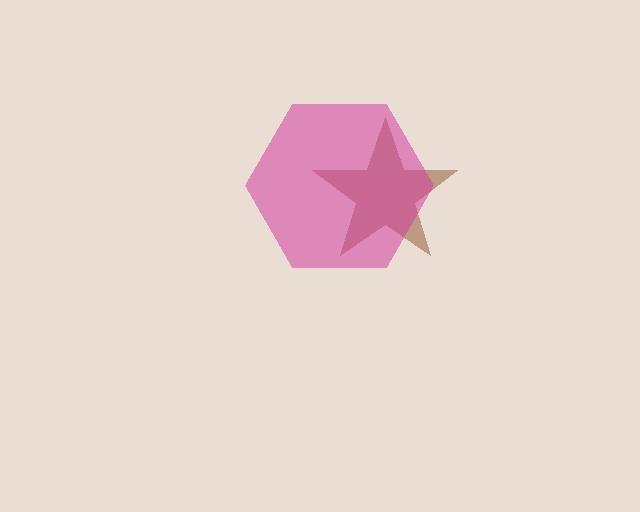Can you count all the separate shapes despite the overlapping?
Yes, there are 2 separate shapes.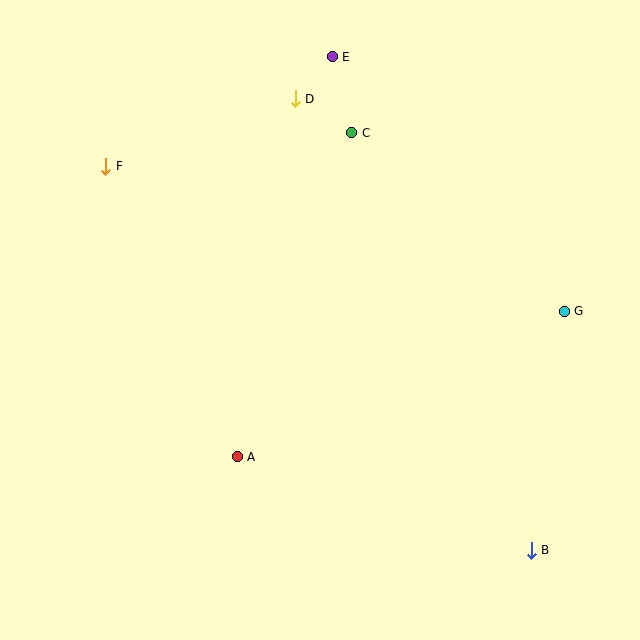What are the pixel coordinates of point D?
Point D is at (295, 99).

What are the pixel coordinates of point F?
Point F is at (106, 166).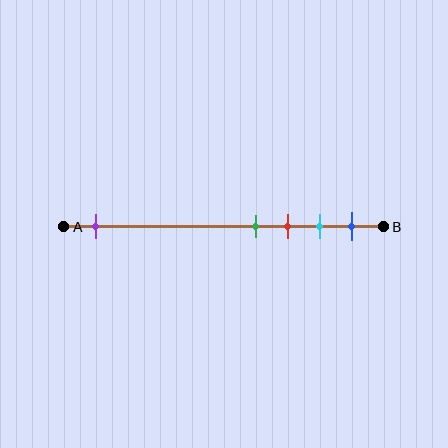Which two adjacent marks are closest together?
The green and red marks are the closest adjacent pair.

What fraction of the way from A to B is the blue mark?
The blue mark is approximately 90% (0.9) of the way from A to B.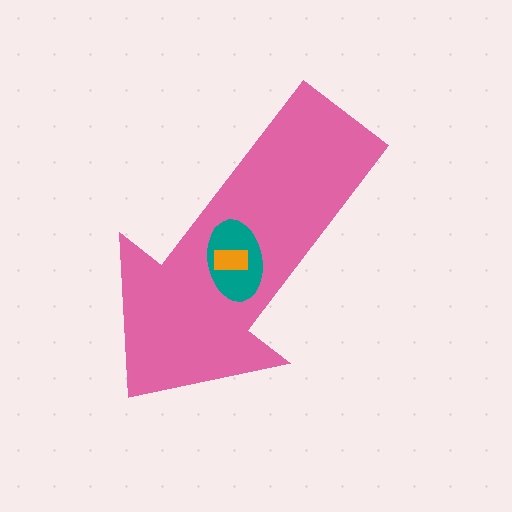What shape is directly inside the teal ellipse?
The orange rectangle.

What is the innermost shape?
The orange rectangle.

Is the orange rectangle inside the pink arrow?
Yes.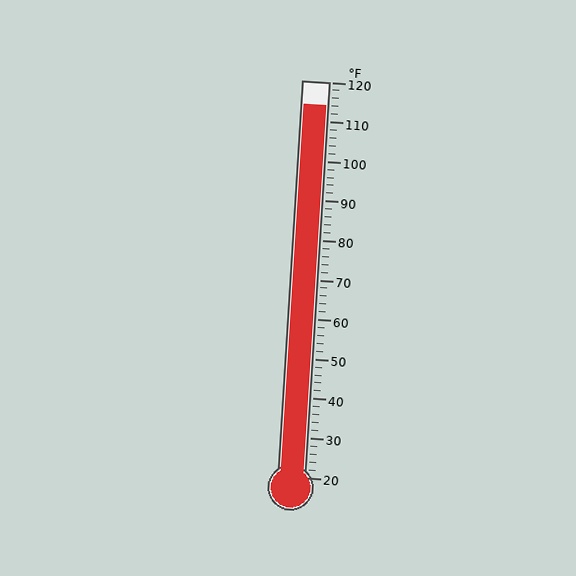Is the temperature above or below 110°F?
The temperature is above 110°F.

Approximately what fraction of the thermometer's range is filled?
The thermometer is filled to approximately 95% of its range.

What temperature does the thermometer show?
The thermometer shows approximately 114°F.